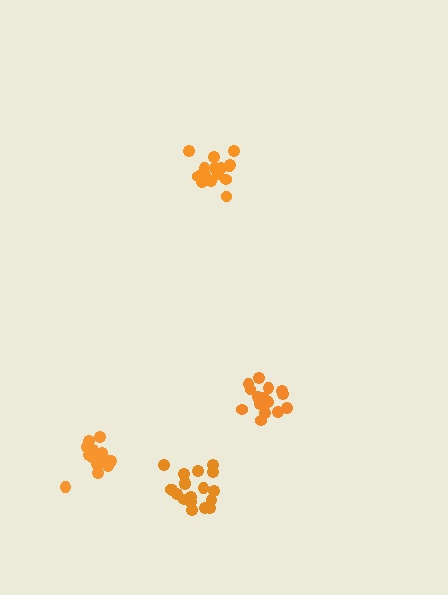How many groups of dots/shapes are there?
There are 4 groups.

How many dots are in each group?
Group 1: 17 dots, Group 2: 19 dots, Group 3: 16 dots, Group 4: 18 dots (70 total).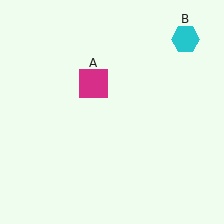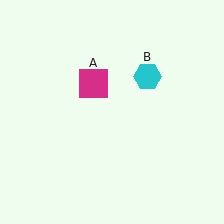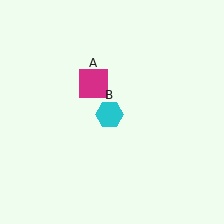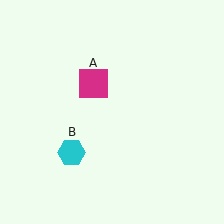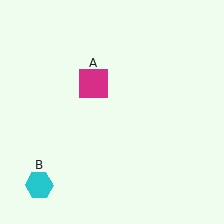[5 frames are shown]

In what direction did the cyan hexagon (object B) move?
The cyan hexagon (object B) moved down and to the left.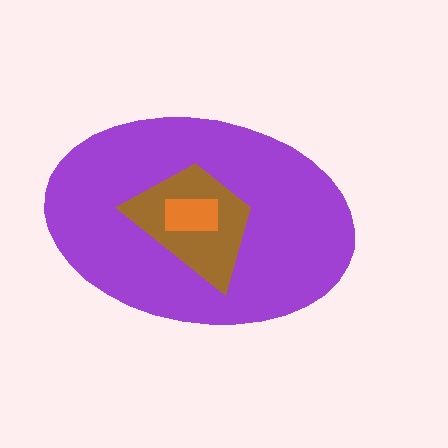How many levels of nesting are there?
3.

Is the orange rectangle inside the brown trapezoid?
Yes.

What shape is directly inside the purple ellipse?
The brown trapezoid.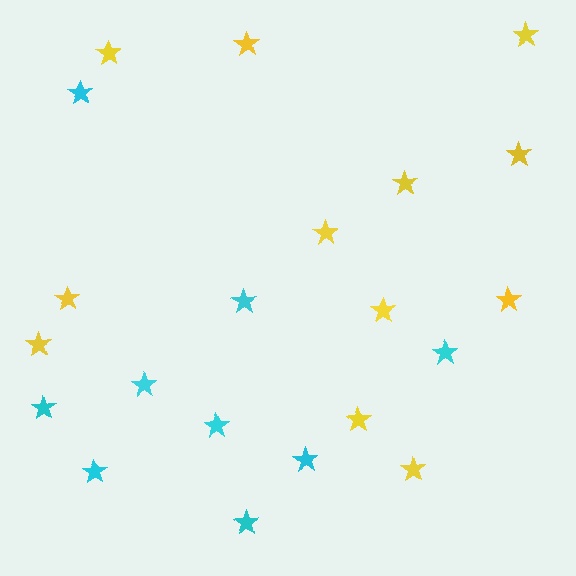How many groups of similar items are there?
There are 2 groups: one group of yellow stars (12) and one group of cyan stars (9).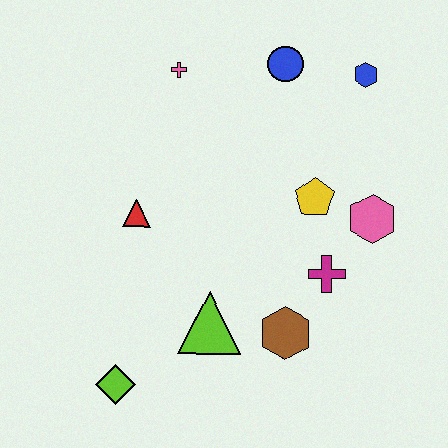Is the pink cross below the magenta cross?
No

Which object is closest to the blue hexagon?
The blue circle is closest to the blue hexagon.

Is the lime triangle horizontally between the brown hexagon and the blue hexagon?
No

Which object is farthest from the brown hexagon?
The pink cross is farthest from the brown hexagon.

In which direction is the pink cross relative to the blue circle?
The pink cross is to the left of the blue circle.